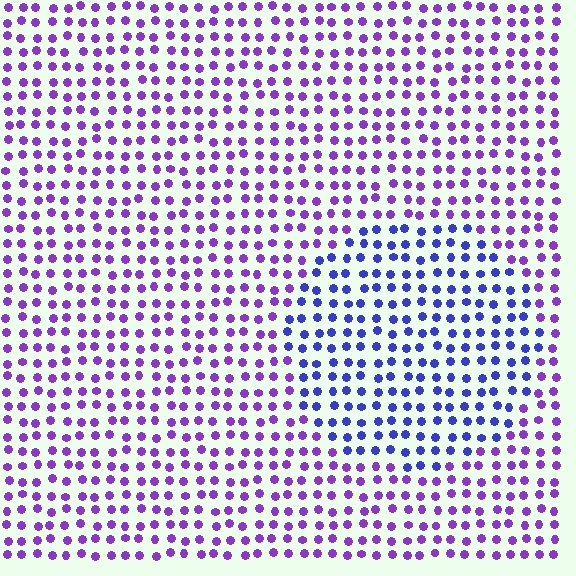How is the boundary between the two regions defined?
The boundary is defined purely by a slight shift in hue (about 36 degrees). Spacing, size, and orientation are identical on both sides.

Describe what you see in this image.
The image is filled with small purple elements in a uniform arrangement. A circle-shaped region is visible where the elements are tinted to a slightly different hue, forming a subtle color boundary.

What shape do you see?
I see a circle.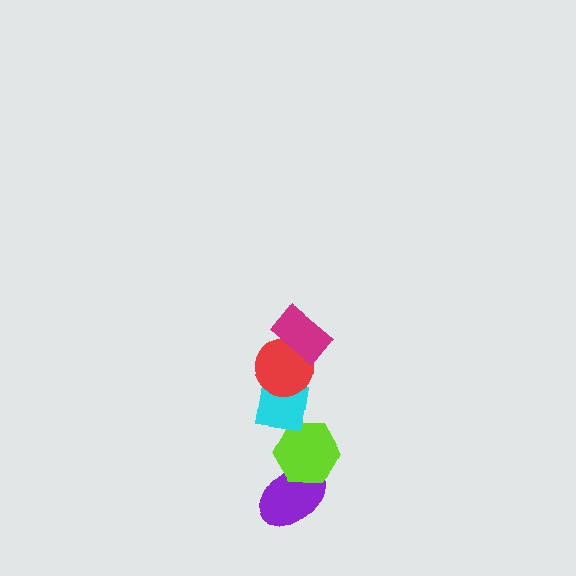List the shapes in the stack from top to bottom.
From top to bottom: the magenta rectangle, the red circle, the cyan square, the lime hexagon, the purple ellipse.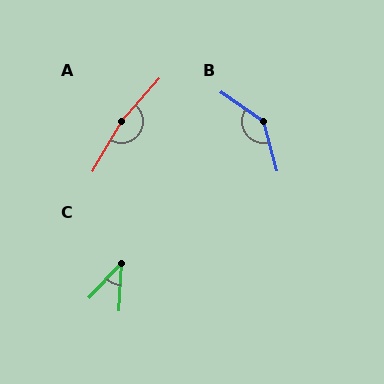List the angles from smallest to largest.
C (41°), B (139°), A (168°).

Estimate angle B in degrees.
Approximately 139 degrees.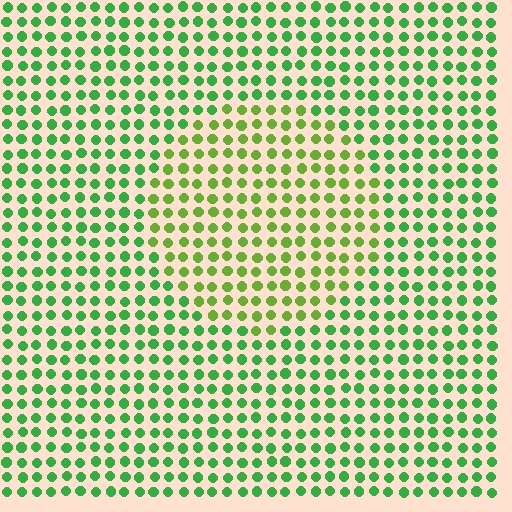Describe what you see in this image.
The image is filled with small green elements in a uniform arrangement. A circle-shaped region is visible where the elements are tinted to a slightly different hue, forming a subtle color boundary.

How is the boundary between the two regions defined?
The boundary is defined purely by a slight shift in hue (about 33 degrees). Spacing, size, and orientation are identical on both sides.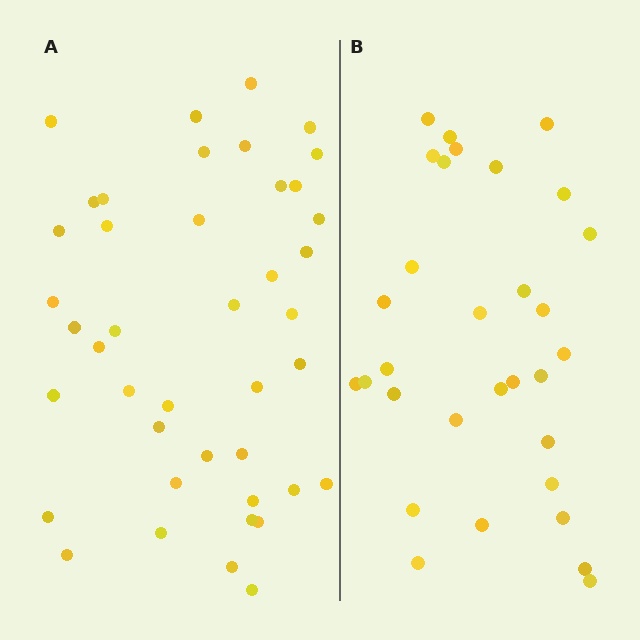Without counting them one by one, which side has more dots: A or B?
Region A (the left region) has more dots.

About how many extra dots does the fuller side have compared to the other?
Region A has roughly 12 or so more dots than region B.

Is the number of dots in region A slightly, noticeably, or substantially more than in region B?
Region A has noticeably more, but not dramatically so. The ratio is roughly 1.4 to 1.